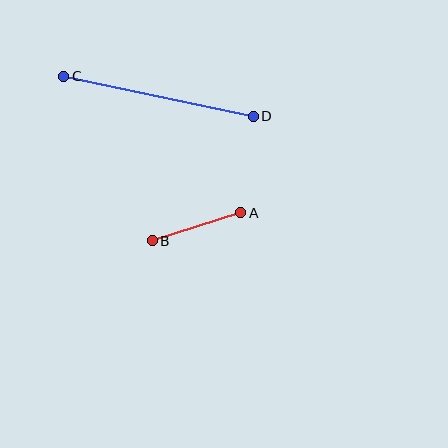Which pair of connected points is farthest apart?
Points C and D are farthest apart.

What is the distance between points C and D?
The distance is approximately 194 pixels.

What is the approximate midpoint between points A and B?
The midpoint is at approximately (196, 227) pixels.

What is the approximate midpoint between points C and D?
The midpoint is at approximately (159, 96) pixels.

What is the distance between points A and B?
The distance is approximately 92 pixels.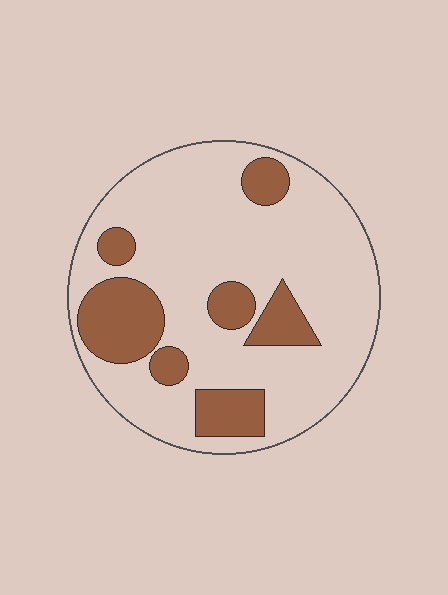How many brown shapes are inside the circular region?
7.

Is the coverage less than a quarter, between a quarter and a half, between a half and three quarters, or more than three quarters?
Less than a quarter.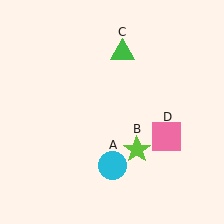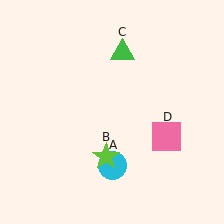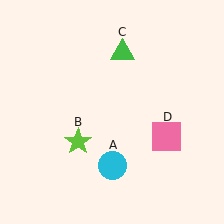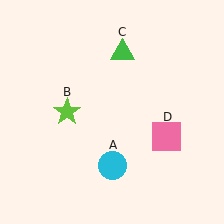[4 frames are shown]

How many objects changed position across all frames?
1 object changed position: lime star (object B).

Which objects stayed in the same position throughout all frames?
Cyan circle (object A) and green triangle (object C) and pink square (object D) remained stationary.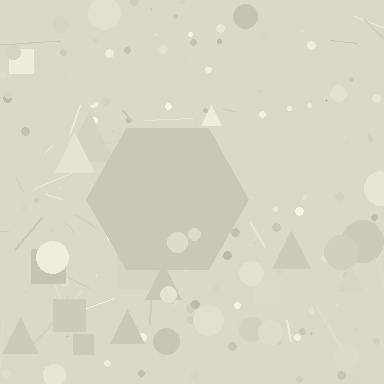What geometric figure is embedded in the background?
A hexagon is embedded in the background.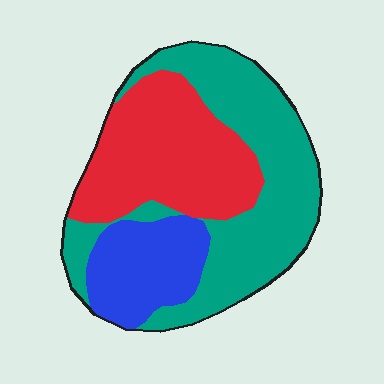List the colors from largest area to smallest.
From largest to smallest: teal, red, blue.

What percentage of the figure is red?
Red takes up about one third (1/3) of the figure.